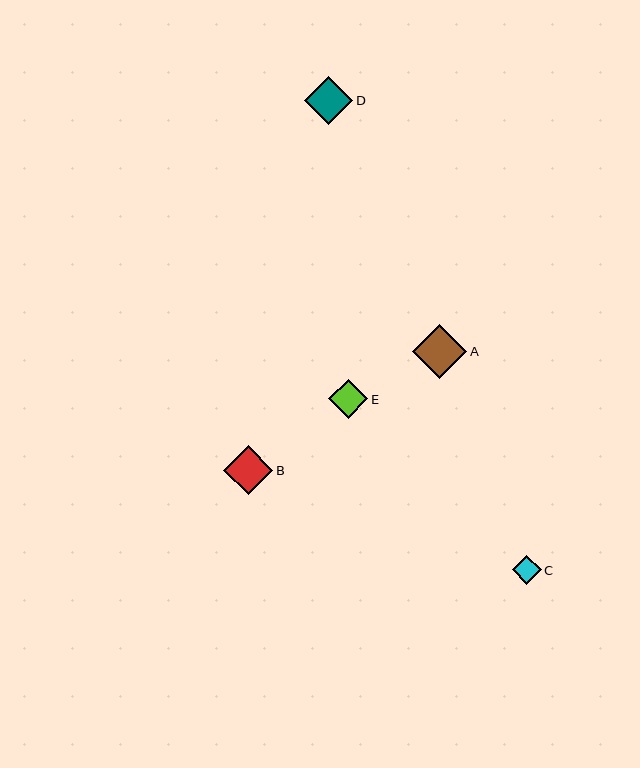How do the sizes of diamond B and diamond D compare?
Diamond B and diamond D are approximately the same size.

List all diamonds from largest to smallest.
From largest to smallest: A, B, D, E, C.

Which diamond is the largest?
Diamond A is the largest with a size of approximately 54 pixels.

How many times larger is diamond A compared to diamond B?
Diamond A is approximately 1.1 times the size of diamond B.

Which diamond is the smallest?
Diamond C is the smallest with a size of approximately 29 pixels.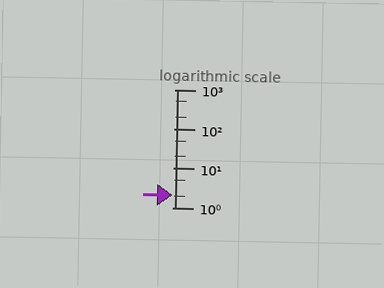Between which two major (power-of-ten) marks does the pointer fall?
The pointer is between 1 and 10.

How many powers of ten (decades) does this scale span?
The scale spans 3 decades, from 1 to 1000.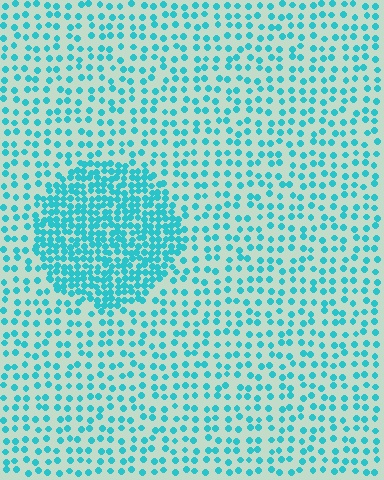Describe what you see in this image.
The image contains small cyan elements arranged at two different densities. A circle-shaped region is visible where the elements are more densely packed than the surrounding area.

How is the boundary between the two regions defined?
The boundary is defined by a change in element density (approximately 2.5x ratio). All elements are the same color, size, and shape.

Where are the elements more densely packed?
The elements are more densely packed inside the circle boundary.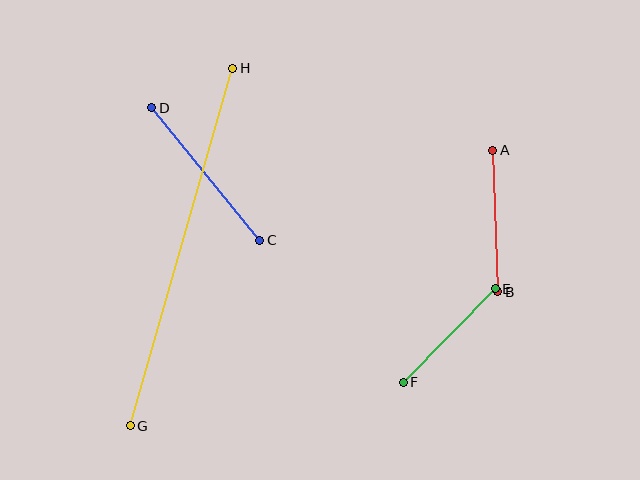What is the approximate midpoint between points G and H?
The midpoint is at approximately (182, 247) pixels.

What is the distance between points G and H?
The distance is approximately 372 pixels.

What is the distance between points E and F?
The distance is approximately 131 pixels.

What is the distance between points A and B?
The distance is approximately 142 pixels.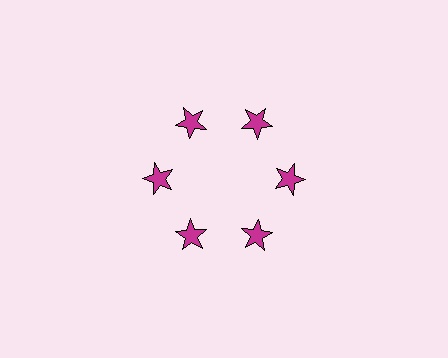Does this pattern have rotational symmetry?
Yes, this pattern has 6-fold rotational symmetry. It looks the same after rotating 60 degrees around the center.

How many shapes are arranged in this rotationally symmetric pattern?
There are 6 shapes, arranged in 6 groups of 1.